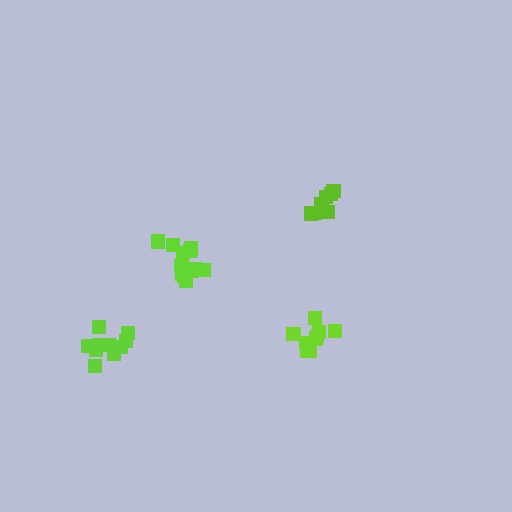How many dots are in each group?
Group 1: 9 dots, Group 2: 13 dots, Group 3: 7 dots, Group 4: 10 dots (39 total).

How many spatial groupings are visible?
There are 4 spatial groupings.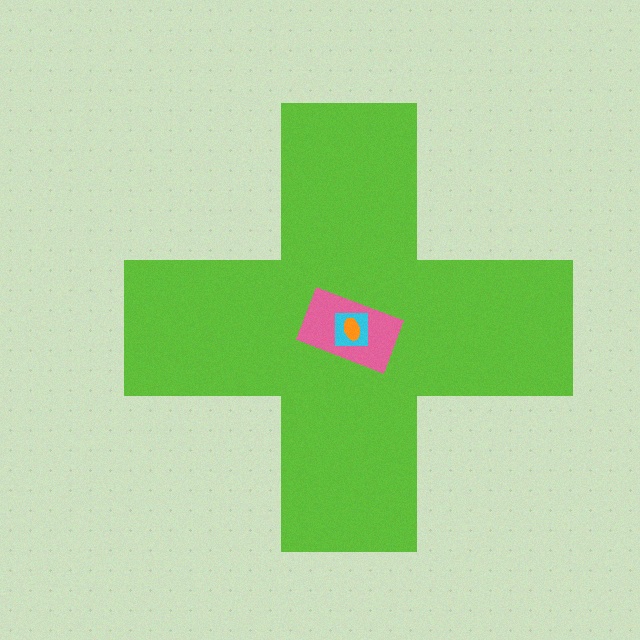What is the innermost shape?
The orange ellipse.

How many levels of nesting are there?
4.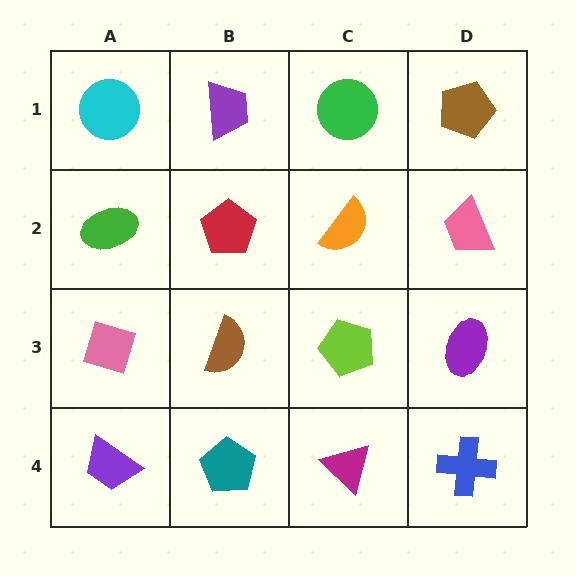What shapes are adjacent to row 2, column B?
A purple trapezoid (row 1, column B), a brown semicircle (row 3, column B), a green ellipse (row 2, column A), an orange semicircle (row 2, column C).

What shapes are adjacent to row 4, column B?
A brown semicircle (row 3, column B), a purple trapezoid (row 4, column A), a magenta triangle (row 4, column C).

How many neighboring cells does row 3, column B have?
4.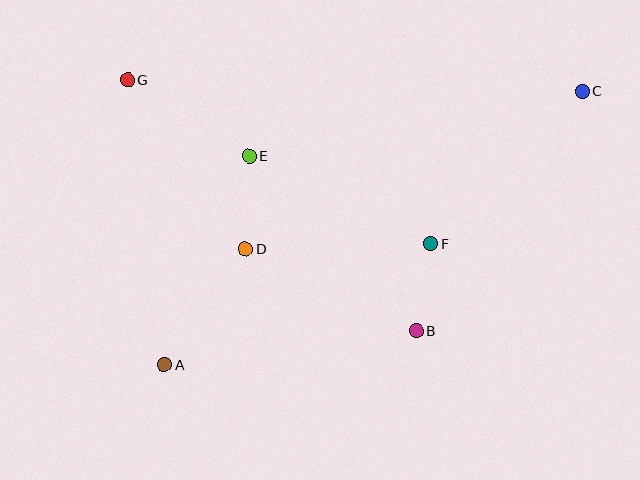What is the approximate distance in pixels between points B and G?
The distance between B and G is approximately 382 pixels.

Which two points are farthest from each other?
Points A and C are farthest from each other.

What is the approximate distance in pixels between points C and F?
The distance between C and F is approximately 215 pixels.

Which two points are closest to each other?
Points B and F are closest to each other.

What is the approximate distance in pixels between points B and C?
The distance between B and C is approximately 292 pixels.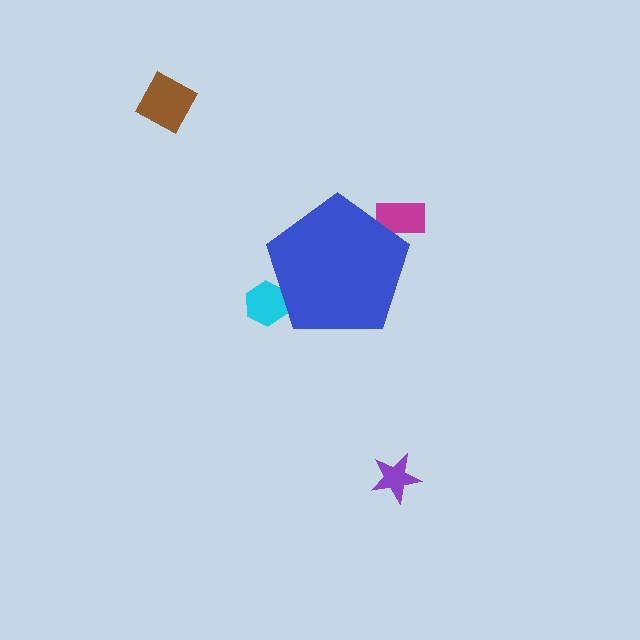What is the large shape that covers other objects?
A blue pentagon.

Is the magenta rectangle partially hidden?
Yes, the magenta rectangle is partially hidden behind the blue pentagon.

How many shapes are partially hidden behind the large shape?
2 shapes are partially hidden.